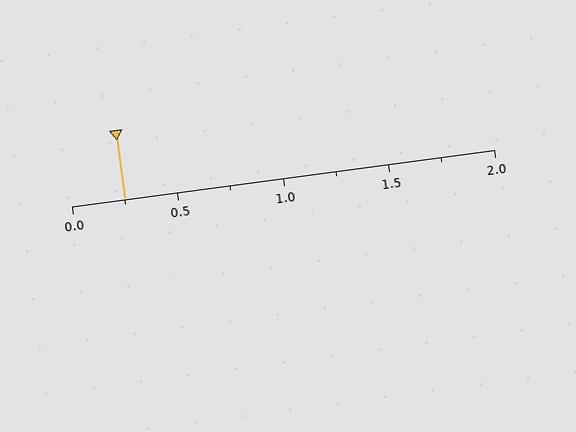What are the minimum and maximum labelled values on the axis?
The axis runs from 0.0 to 2.0.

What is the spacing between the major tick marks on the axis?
The major ticks are spaced 0.5 apart.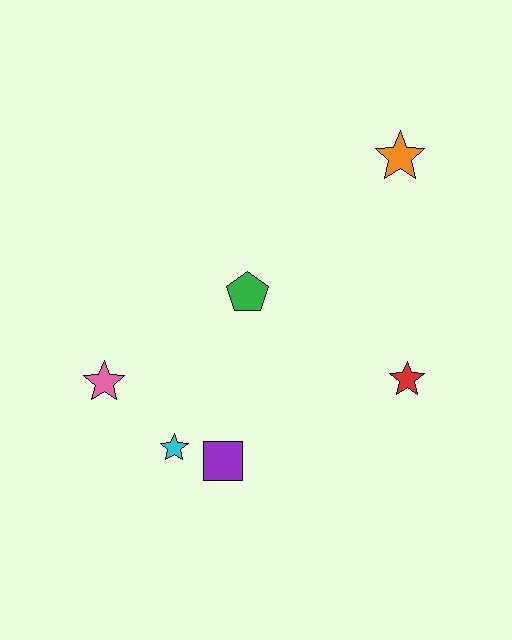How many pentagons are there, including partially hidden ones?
There is 1 pentagon.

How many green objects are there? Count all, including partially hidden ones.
There is 1 green object.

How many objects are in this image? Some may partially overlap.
There are 6 objects.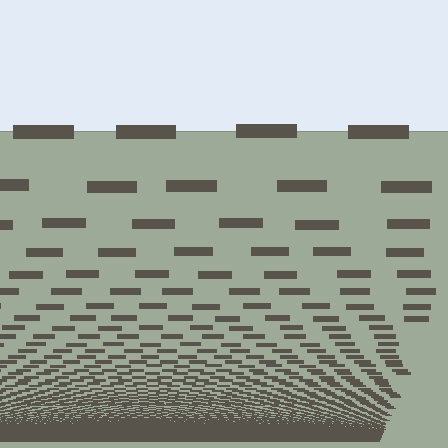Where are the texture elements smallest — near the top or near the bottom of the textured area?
Near the bottom.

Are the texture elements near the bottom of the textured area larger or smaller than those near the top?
Smaller. The gradient is inverted — elements near the bottom are smaller and denser.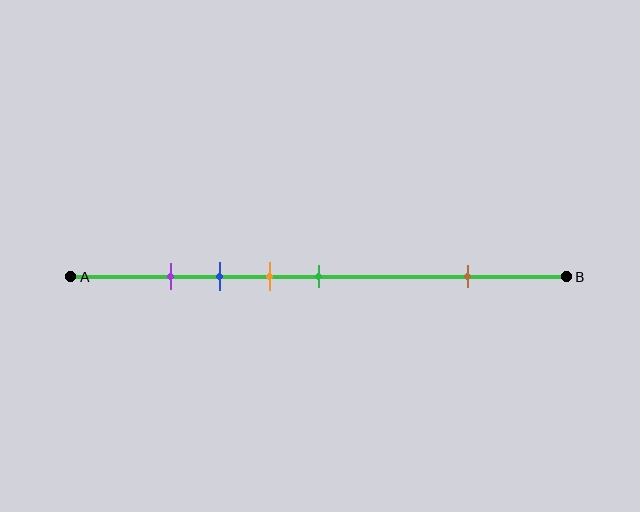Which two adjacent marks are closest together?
The purple and blue marks are the closest adjacent pair.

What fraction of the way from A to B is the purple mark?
The purple mark is approximately 20% (0.2) of the way from A to B.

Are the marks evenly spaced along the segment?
No, the marks are not evenly spaced.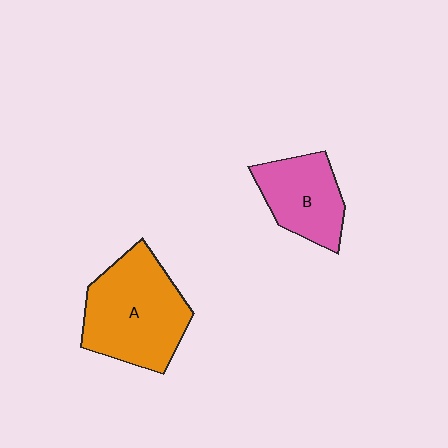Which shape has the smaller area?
Shape B (pink).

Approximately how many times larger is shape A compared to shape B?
Approximately 1.6 times.